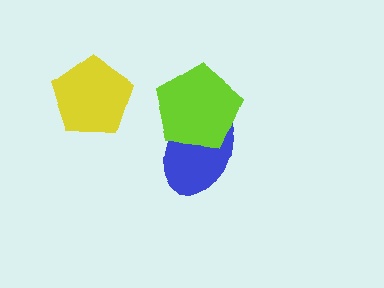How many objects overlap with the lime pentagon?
1 object overlaps with the lime pentagon.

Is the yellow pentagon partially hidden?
No, no other shape covers it.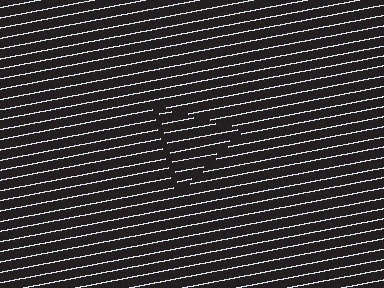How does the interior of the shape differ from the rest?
The interior of the shape contains the same grating, shifted by half a period — the contour is defined by the phase discontinuity where line-ends from the inner and outer gratings abut.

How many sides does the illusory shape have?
3 sides — the line-ends trace a triangle.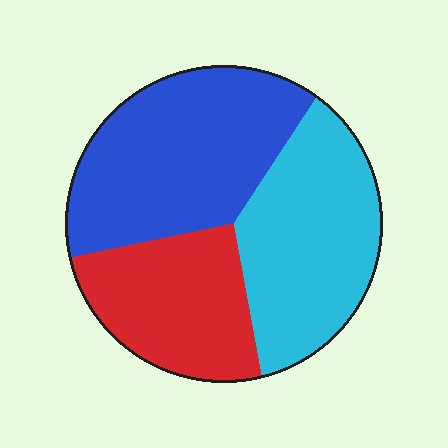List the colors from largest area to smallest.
From largest to smallest: blue, cyan, red.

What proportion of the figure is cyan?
Cyan takes up about one third (1/3) of the figure.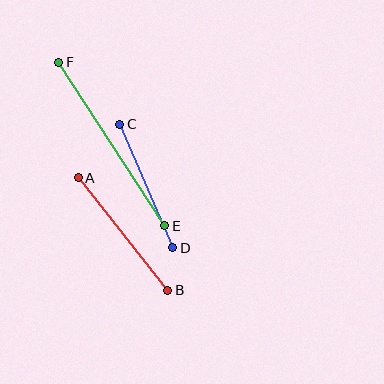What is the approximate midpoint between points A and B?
The midpoint is at approximately (123, 234) pixels.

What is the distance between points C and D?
The distance is approximately 134 pixels.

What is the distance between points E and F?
The distance is approximately 195 pixels.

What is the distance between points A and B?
The distance is approximately 144 pixels.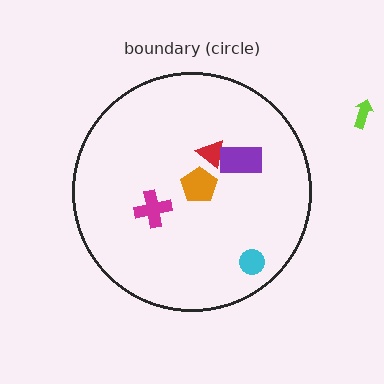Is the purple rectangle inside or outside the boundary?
Inside.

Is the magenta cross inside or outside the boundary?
Inside.